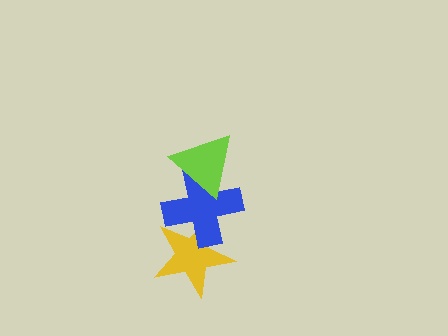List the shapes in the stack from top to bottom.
From top to bottom: the lime triangle, the blue cross, the yellow star.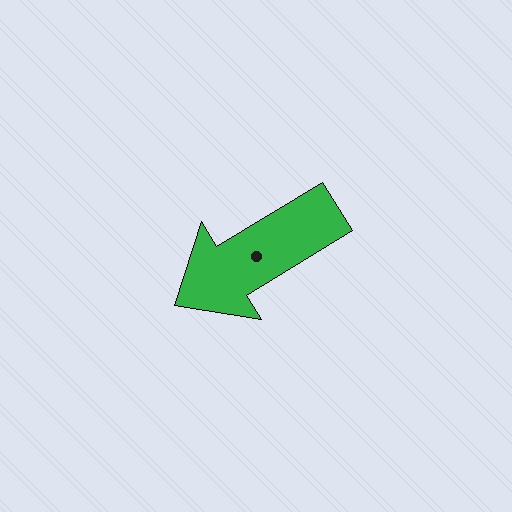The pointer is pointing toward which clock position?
Roughly 8 o'clock.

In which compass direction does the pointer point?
Southwest.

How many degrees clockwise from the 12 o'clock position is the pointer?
Approximately 239 degrees.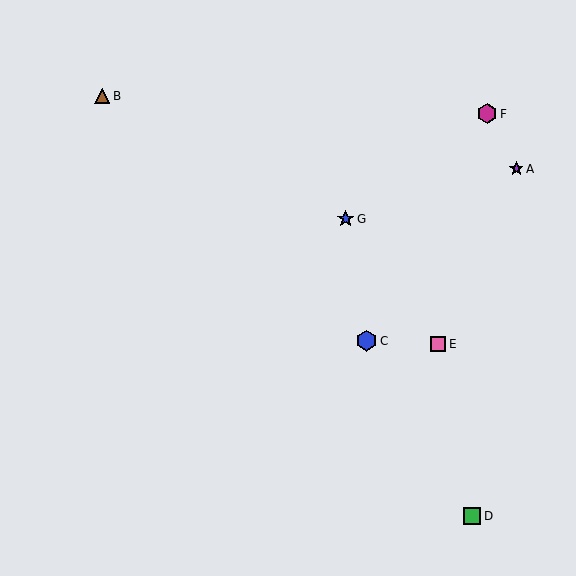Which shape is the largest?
The blue hexagon (labeled C) is the largest.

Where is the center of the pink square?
The center of the pink square is at (438, 344).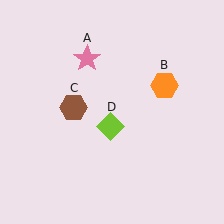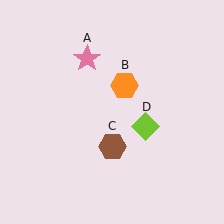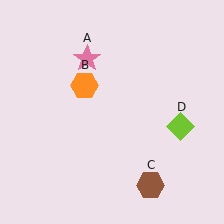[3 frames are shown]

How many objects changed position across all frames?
3 objects changed position: orange hexagon (object B), brown hexagon (object C), lime diamond (object D).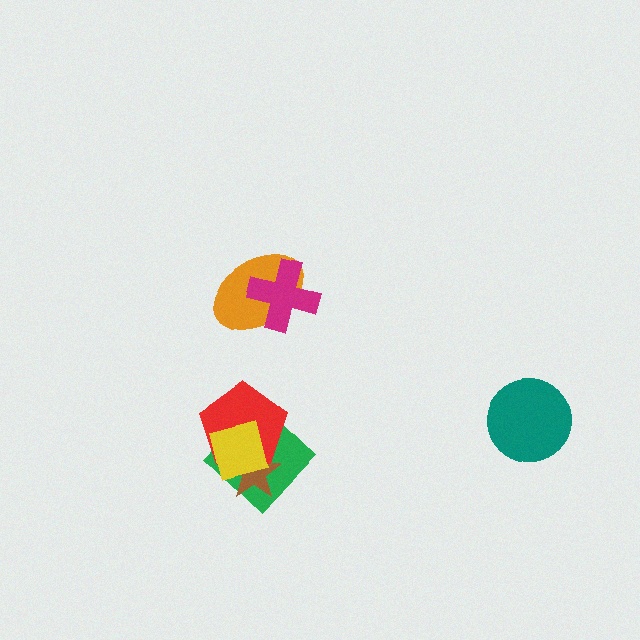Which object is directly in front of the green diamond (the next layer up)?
The brown star is directly in front of the green diamond.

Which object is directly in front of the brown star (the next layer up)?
The red pentagon is directly in front of the brown star.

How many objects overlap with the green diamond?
3 objects overlap with the green diamond.